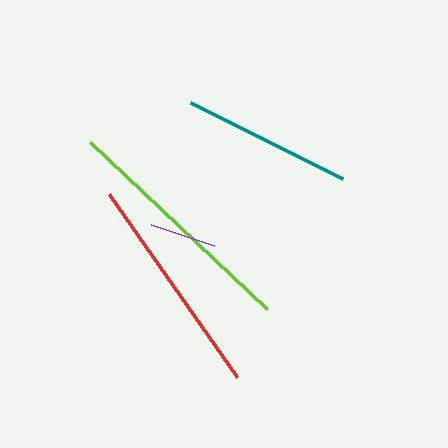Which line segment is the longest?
The lime line is the longest at approximately 244 pixels.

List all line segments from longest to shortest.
From longest to shortest: lime, red, teal, purple.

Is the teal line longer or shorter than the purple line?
The teal line is longer than the purple line.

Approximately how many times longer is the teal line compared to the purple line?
The teal line is approximately 2.6 times the length of the purple line.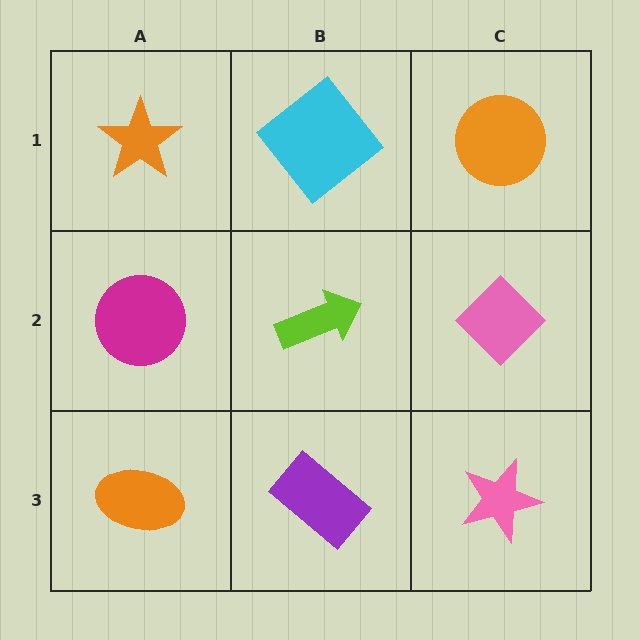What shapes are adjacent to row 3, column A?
A magenta circle (row 2, column A), a purple rectangle (row 3, column B).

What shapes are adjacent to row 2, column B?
A cyan diamond (row 1, column B), a purple rectangle (row 3, column B), a magenta circle (row 2, column A), a pink diamond (row 2, column C).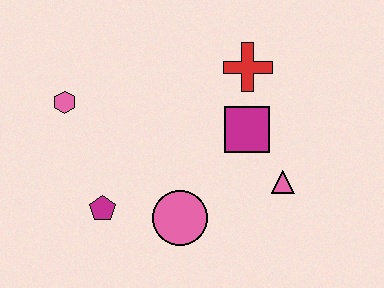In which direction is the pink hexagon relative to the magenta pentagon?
The pink hexagon is above the magenta pentagon.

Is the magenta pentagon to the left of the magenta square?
Yes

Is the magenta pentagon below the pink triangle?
Yes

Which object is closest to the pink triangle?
The magenta square is closest to the pink triangle.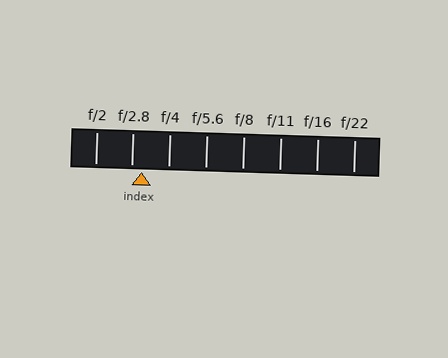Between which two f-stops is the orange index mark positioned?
The index mark is between f/2.8 and f/4.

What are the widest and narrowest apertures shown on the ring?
The widest aperture shown is f/2 and the narrowest is f/22.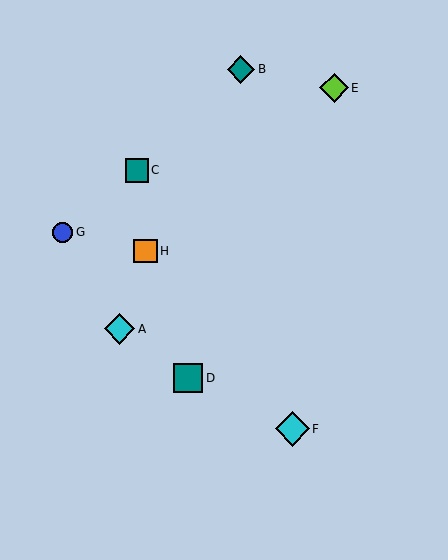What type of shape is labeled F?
Shape F is a cyan diamond.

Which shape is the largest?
The cyan diamond (labeled F) is the largest.